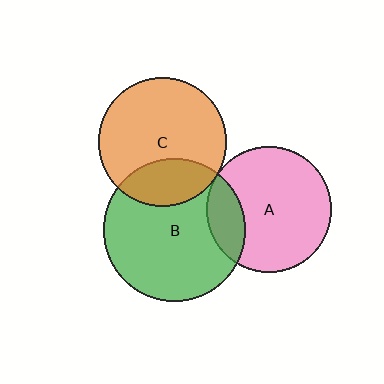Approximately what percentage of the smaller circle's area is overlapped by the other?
Approximately 25%.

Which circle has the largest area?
Circle B (green).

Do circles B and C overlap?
Yes.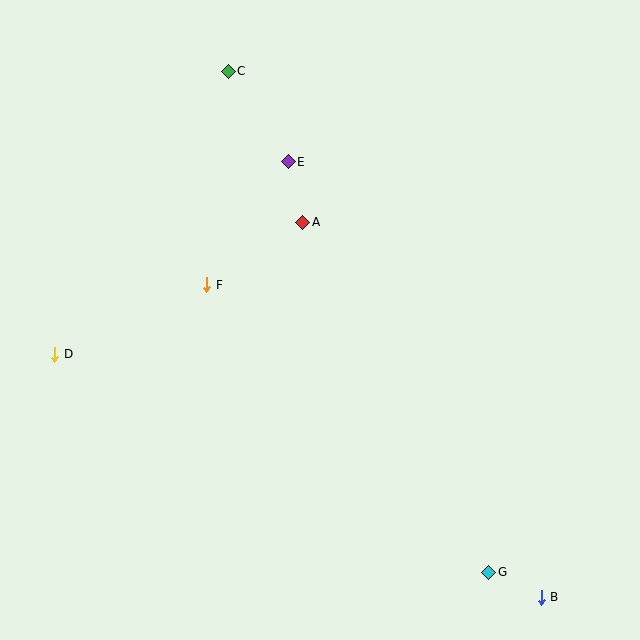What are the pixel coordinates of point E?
Point E is at (288, 162).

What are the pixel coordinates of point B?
Point B is at (541, 597).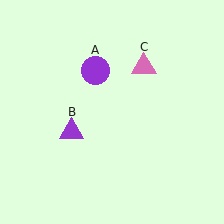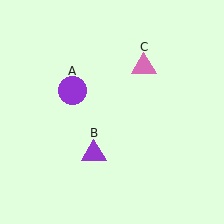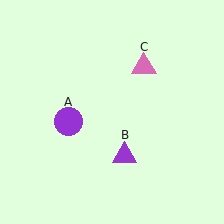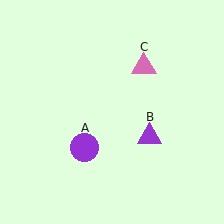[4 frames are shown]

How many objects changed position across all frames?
2 objects changed position: purple circle (object A), purple triangle (object B).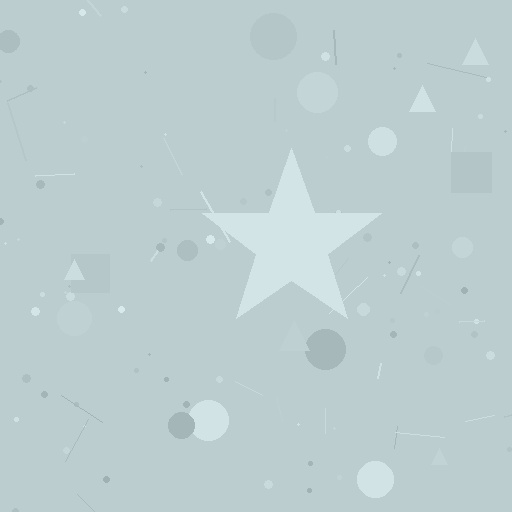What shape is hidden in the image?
A star is hidden in the image.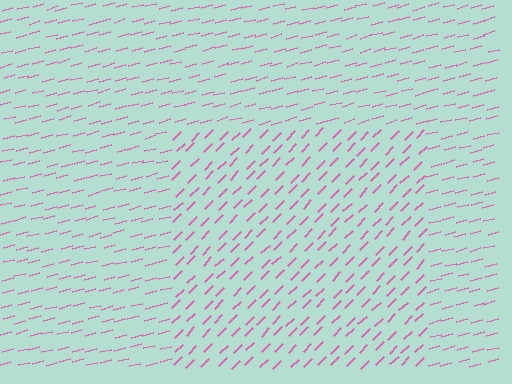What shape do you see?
I see a rectangle.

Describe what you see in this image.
The image is filled with small pink line segments. A rectangle region in the image has lines oriented differently from the surrounding lines, creating a visible texture boundary.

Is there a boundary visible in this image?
Yes, there is a texture boundary formed by a change in line orientation.